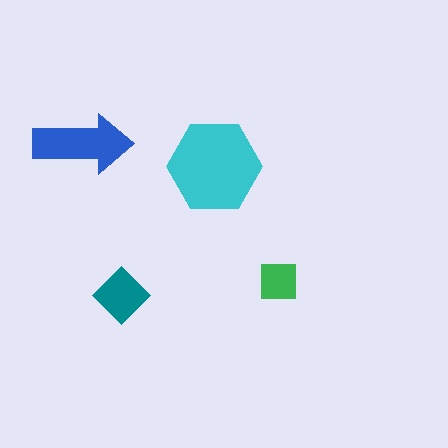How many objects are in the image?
There are 4 objects in the image.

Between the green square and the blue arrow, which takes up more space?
The blue arrow.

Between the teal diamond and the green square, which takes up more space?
The teal diamond.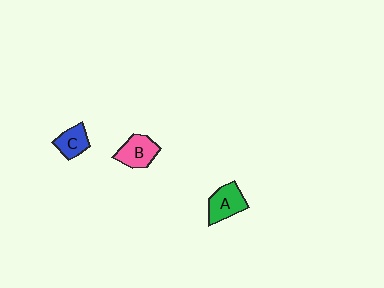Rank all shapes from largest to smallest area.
From largest to smallest: B (pink), A (green), C (blue).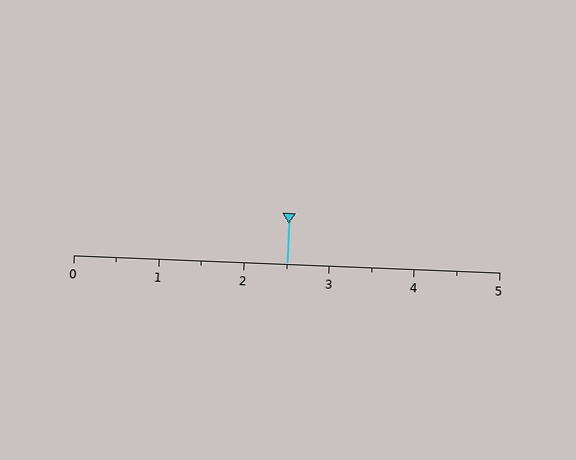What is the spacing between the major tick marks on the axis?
The major ticks are spaced 1 apart.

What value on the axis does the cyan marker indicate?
The marker indicates approximately 2.5.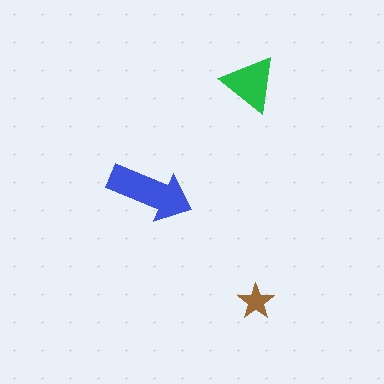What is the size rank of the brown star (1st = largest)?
3rd.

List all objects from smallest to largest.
The brown star, the green triangle, the blue arrow.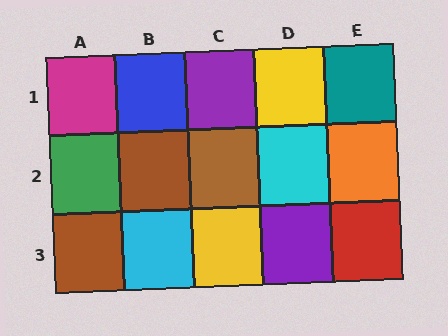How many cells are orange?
1 cell is orange.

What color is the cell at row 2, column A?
Green.